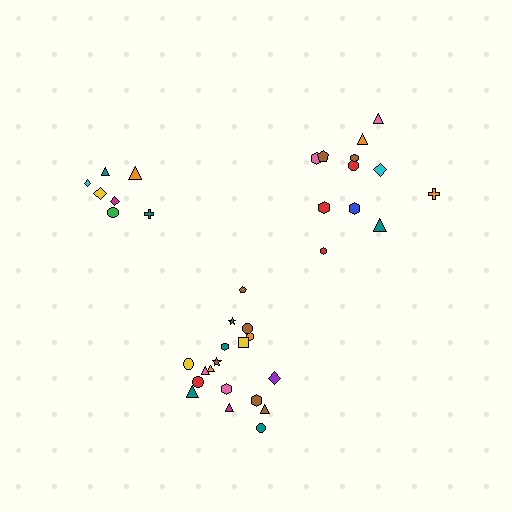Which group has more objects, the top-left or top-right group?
The top-right group.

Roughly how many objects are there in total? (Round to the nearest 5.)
Roughly 35 objects in total.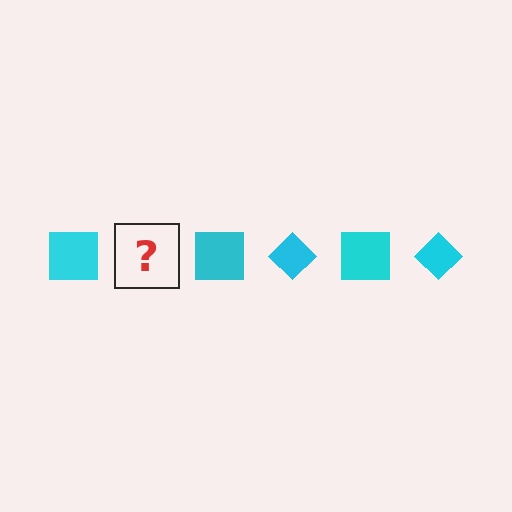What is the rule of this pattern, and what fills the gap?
The rule is that the pattern cycles through square, diamond shapes in cyan. The gap should be filled with a cyan diamond.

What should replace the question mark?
The question mark should be replaced with a cyan diamond.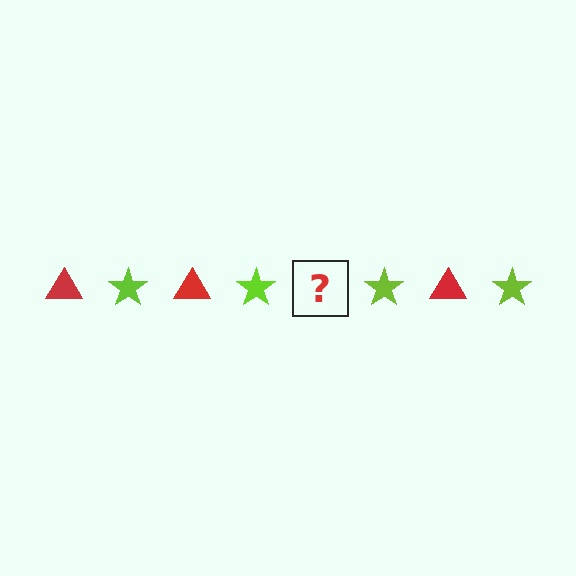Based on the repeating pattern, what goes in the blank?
The blank should be a red triangle.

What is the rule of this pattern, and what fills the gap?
The rule is that the pattern alternates between red triangle and lime star. The gap should be filled with a red triangle.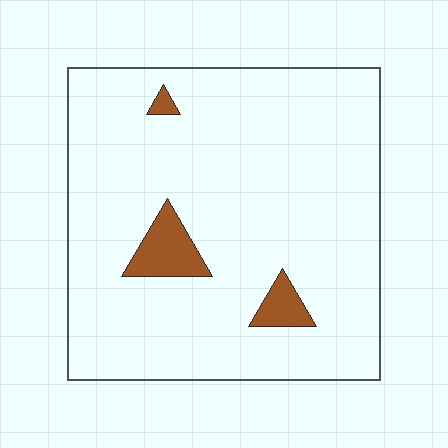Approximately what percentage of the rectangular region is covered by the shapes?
Approximately 5%.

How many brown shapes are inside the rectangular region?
3.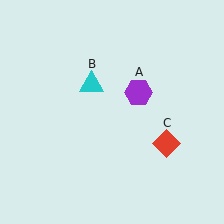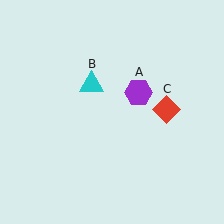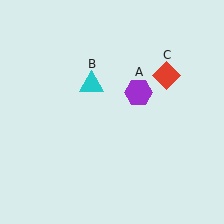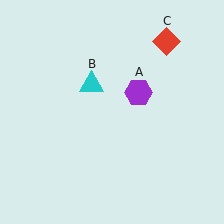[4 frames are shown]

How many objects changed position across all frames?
1 object changed position: red diamond (object C).